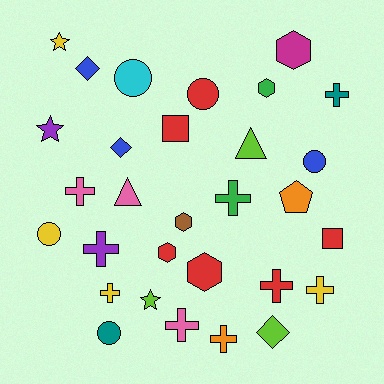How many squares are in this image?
There are 2 squares.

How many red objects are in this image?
There are 6 red objects.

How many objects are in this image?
There are 30 objects.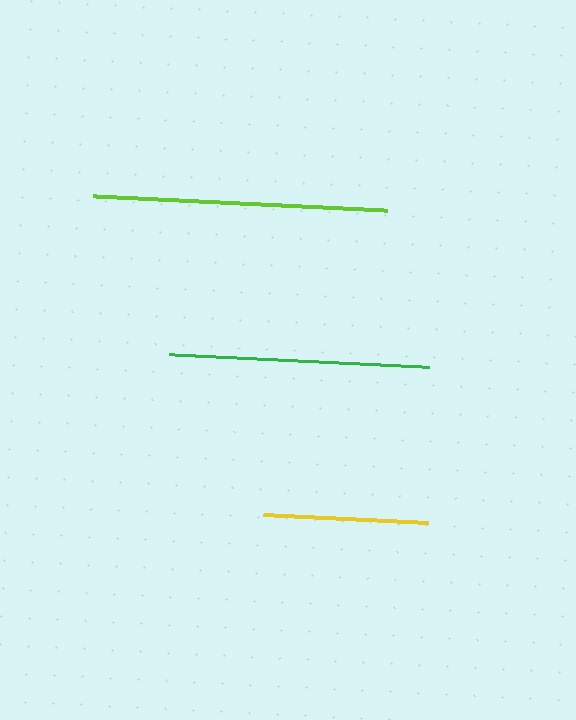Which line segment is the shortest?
The yellow line is the shortest at approximately 165 pixels.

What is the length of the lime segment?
The lime segment is approximately 296 pixels long.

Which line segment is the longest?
The lime line is the longest at approximately 296 pixels.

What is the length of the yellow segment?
The yellow segment is approximately 165 pixels long.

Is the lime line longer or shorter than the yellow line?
The lime line is longer than the yellow line.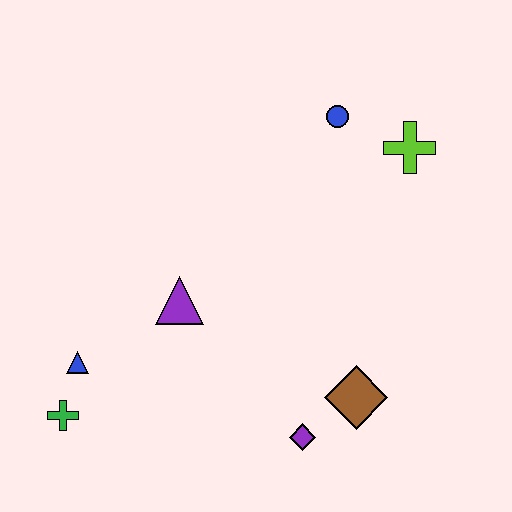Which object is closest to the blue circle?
The lime cross is closest to the blue circle.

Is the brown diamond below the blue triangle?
Yes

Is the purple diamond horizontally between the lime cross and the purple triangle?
Yes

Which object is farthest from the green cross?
The lime cross is farthest from the green cross.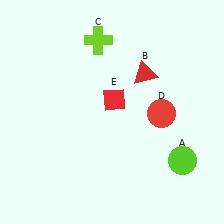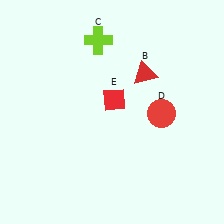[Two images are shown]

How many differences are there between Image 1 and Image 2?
There is 1 difference between the two images.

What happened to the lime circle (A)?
The lime circle (A) was removed in Image 2. It was in the bottom-right area of Image 1.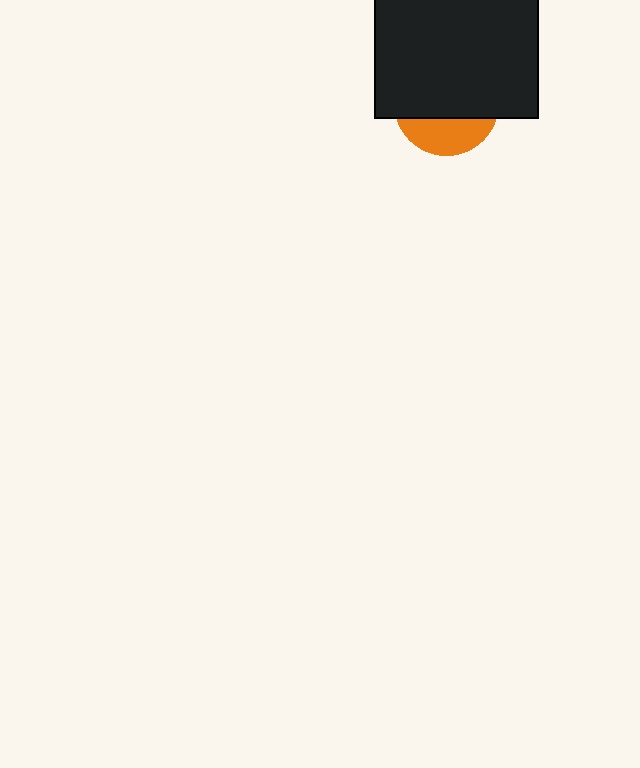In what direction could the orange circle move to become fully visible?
The orange circle could move down. That would shift it out from behind the black rectangle entirely.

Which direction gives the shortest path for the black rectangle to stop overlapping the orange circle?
Moving up gives the shortest separation.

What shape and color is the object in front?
The object in front is a black rectangle.